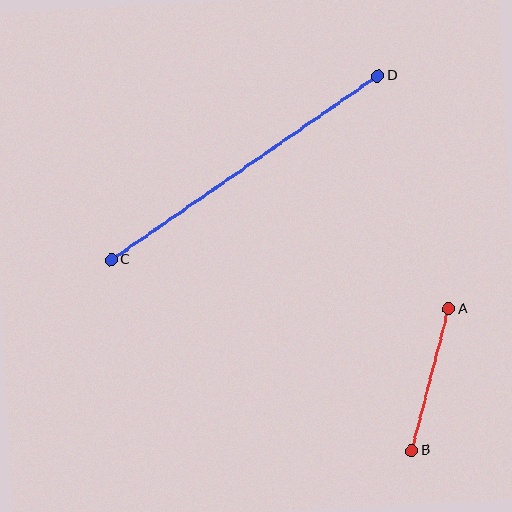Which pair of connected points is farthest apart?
Points C and D are farthest apart.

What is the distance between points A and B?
The distance is approximately 146 pixels.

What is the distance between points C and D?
The distance is approximately 324 pixels.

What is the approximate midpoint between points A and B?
The midpoint is at approximately (430, 380) pixels.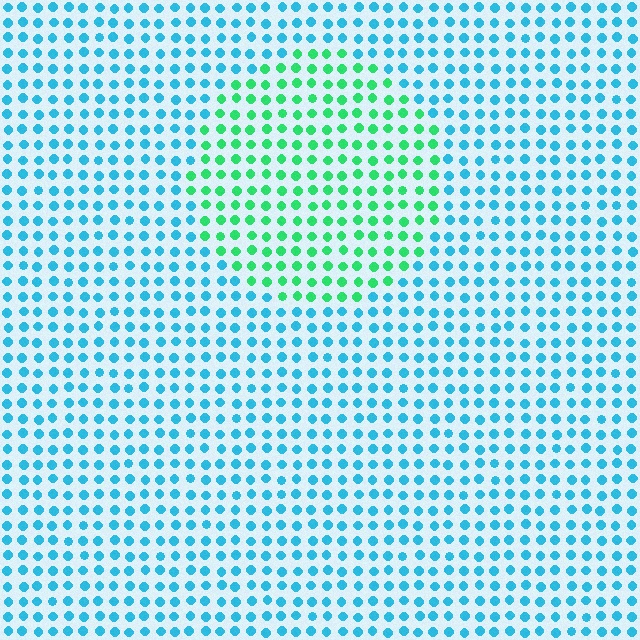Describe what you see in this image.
The image is filled with small cyan elements in a uniform arrangement. A circle-shaped region is visible where the elements are tinted to a slightly different hue, forming a subtle color boundary.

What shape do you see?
I see a circle.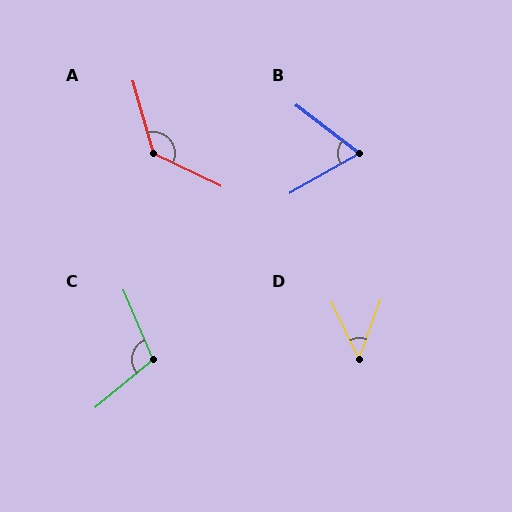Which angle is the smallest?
D, at approximately 45 degrees.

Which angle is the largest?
A, at approximately 132 degrees.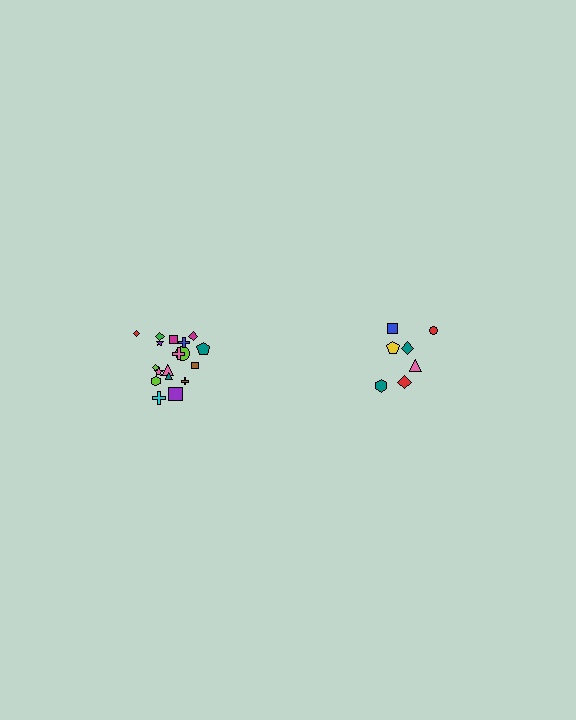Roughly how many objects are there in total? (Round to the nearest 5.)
Roughly 25 objects in total.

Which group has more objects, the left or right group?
The left group.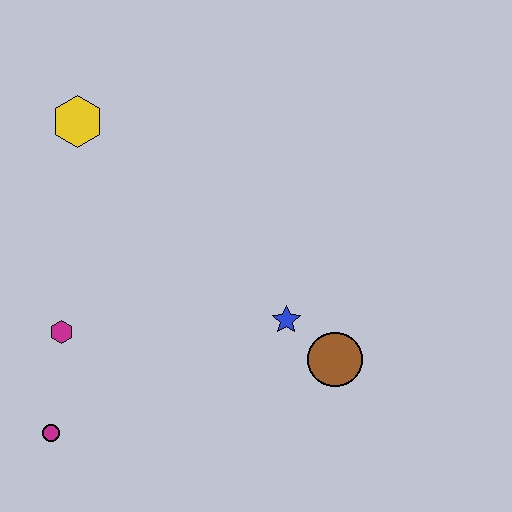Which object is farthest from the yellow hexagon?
The brown circle is farthest from the yellow hexagon.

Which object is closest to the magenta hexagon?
The magenta circle is closest to the magenta hexagon.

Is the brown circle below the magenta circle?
No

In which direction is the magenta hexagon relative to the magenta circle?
The magenta hexagon is above the magenta circle.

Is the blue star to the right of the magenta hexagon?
Yes